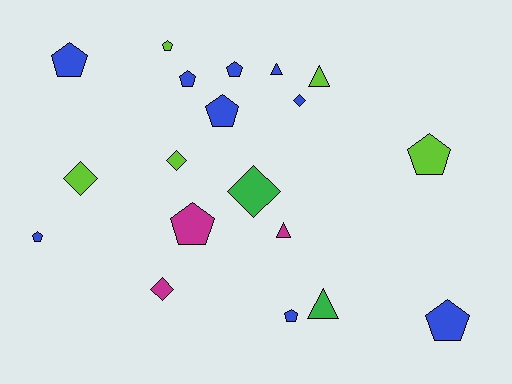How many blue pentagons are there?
There are 7 blue pentagons.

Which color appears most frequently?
Blue, with 9 objects.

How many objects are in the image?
There are 19 objects.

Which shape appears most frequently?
Pentagon, with 10 objects.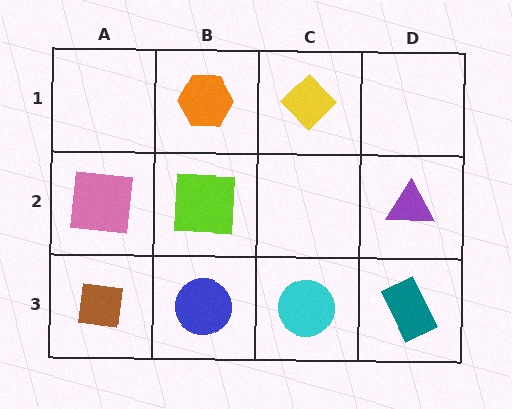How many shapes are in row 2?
3 shapes.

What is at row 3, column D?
A teal rectangle.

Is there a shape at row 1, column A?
No, that cell is empty.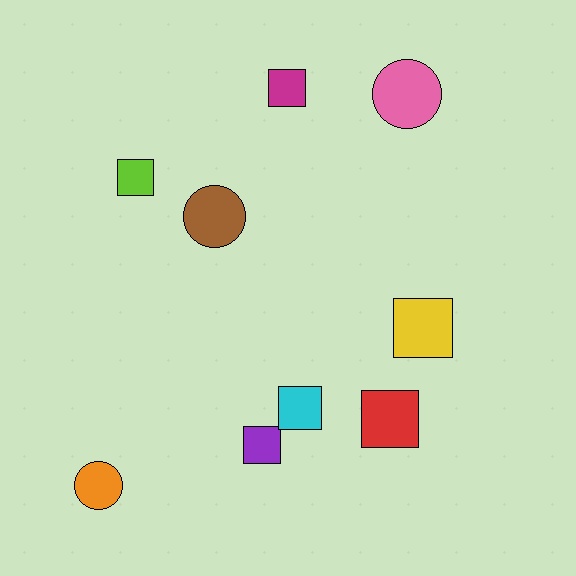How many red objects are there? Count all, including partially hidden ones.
There is 1 red object.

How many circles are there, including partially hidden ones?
There are 3 circles.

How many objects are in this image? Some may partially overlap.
There are 9 objects.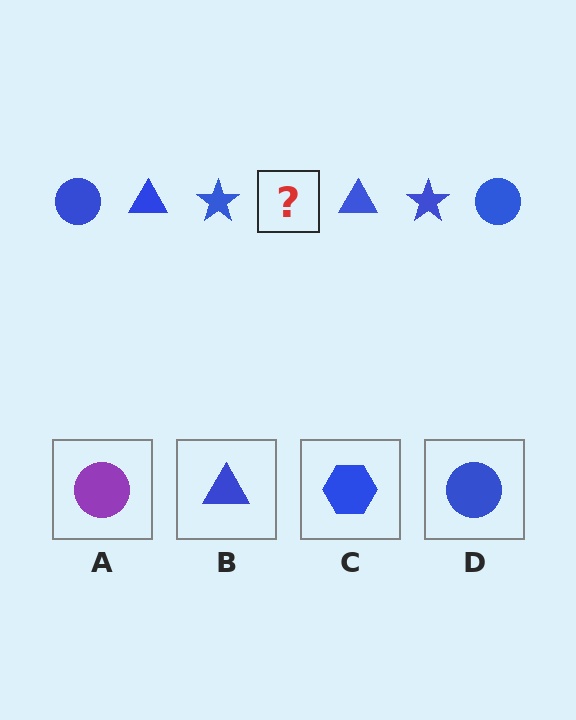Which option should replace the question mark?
Option D.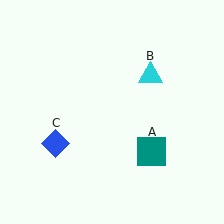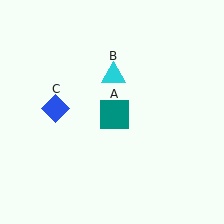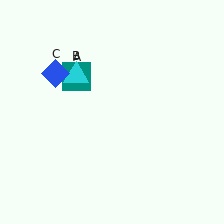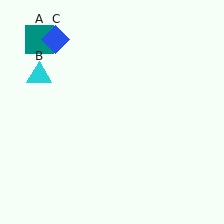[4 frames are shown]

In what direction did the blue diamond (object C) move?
The blue diamond (object C) moved up.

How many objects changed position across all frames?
3 objects changed position: teal square (object A), cyan triangle (object B), blue diamond (object C).